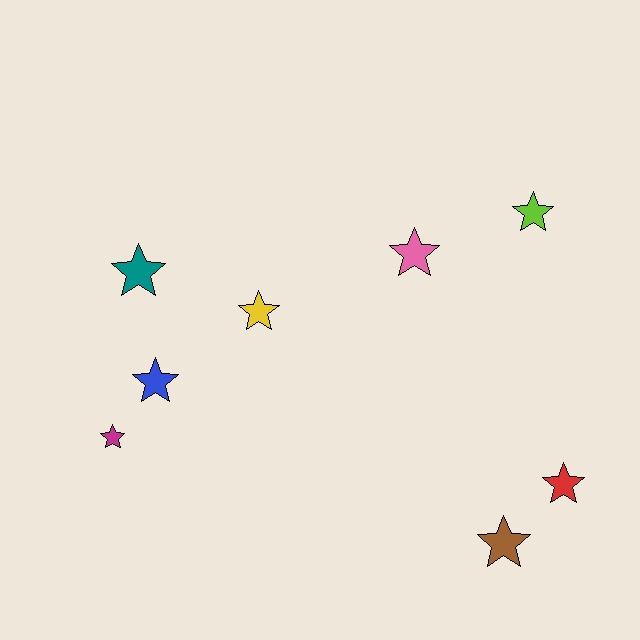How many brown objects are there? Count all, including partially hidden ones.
There is 1 brown object.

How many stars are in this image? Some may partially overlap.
There are 8 stars.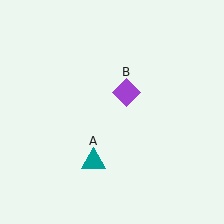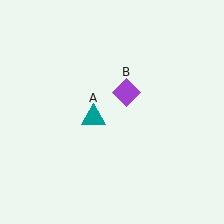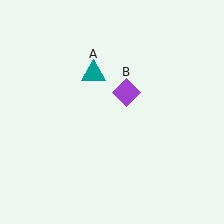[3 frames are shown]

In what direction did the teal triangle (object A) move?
The teal triangle (object A) moved up.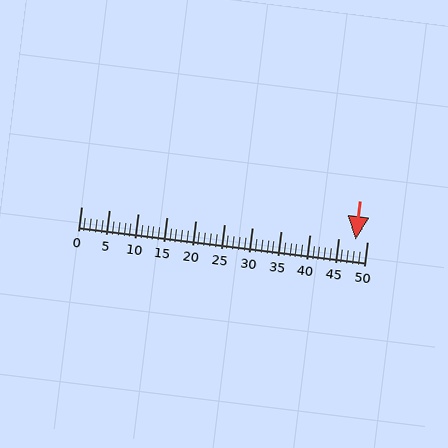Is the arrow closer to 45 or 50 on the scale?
The arrow is closer to 50.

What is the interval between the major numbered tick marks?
The major tick marks are spaced 5 units apart.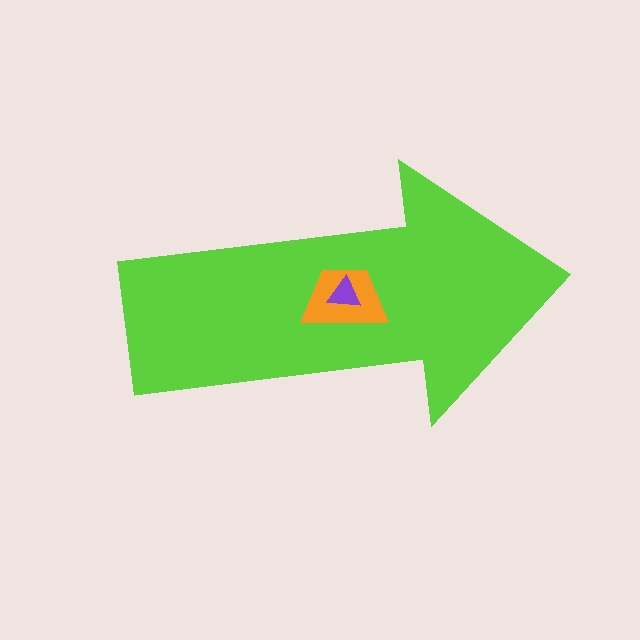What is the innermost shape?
The purple triangle.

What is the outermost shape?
The lime arrow.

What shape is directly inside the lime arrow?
The orange trapezoid.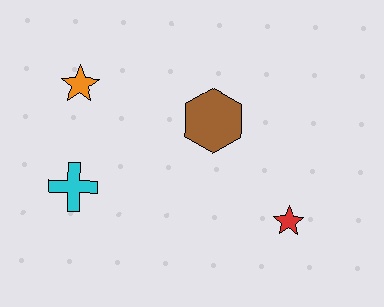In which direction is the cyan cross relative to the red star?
The cyan cross is to the left of the red star.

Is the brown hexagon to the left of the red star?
Yes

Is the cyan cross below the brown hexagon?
Yes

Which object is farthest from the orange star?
The red star is farthest from the orange star.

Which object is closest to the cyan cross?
The orange star is closest to the cyan cross.